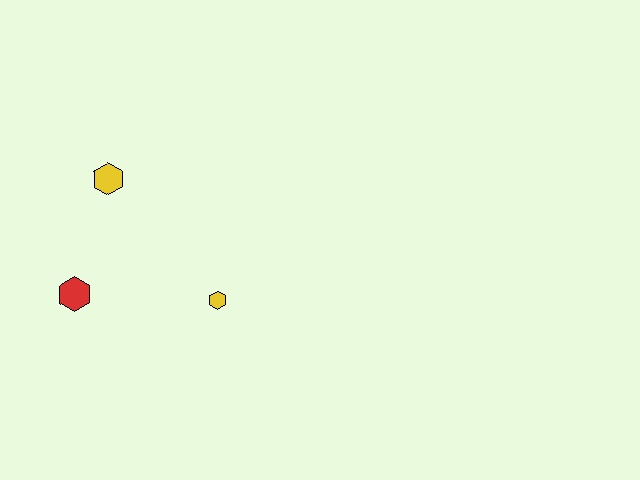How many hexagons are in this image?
There are 3 hexagons.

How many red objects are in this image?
There is 1 red object.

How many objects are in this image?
There are 3 objects.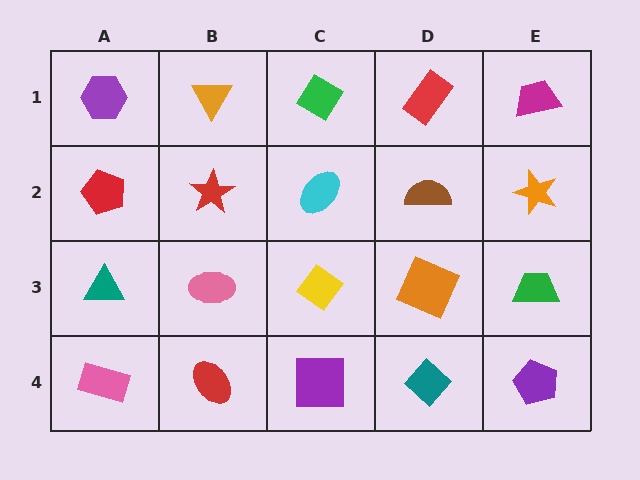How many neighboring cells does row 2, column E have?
3.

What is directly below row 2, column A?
A teal triangle.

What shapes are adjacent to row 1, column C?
A cyan ellipse (row 2, column C), an orange triangle (row 1, column B), a red rectangle (row 1, column D).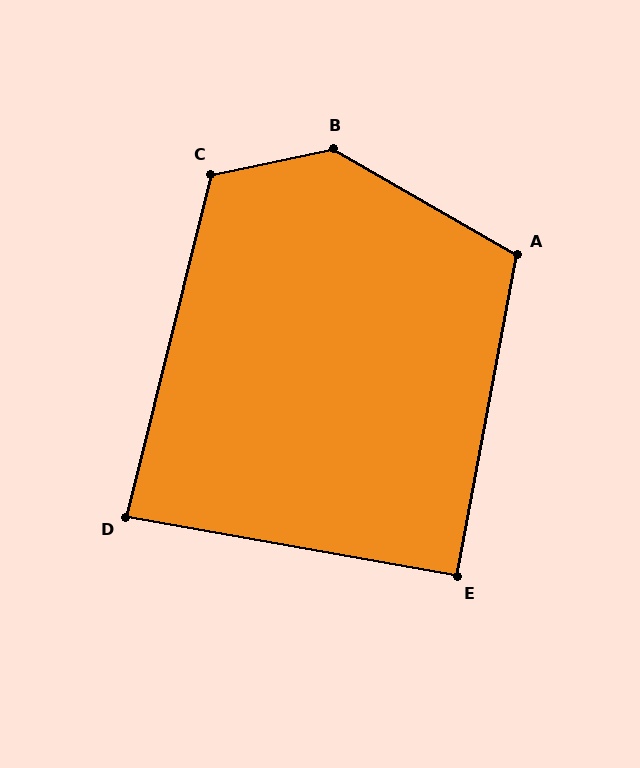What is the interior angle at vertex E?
Approximately 91 degrees (approximately right).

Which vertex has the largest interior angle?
B, at approximately 138 degrees.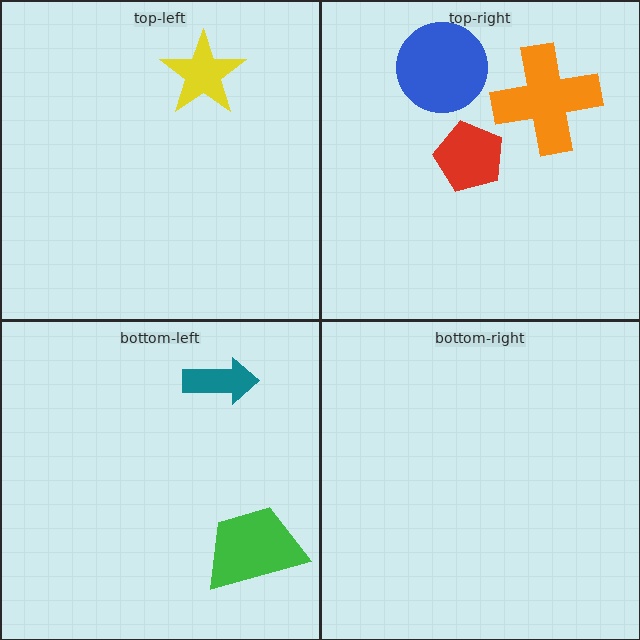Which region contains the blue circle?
The top-right region.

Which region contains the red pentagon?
The top-right region.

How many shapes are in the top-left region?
1.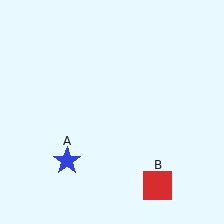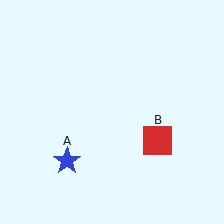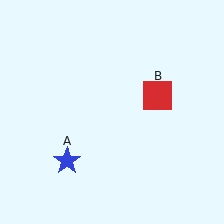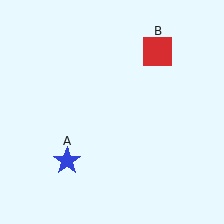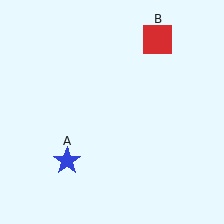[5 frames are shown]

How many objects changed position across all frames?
1 object changed position: red square (object B).